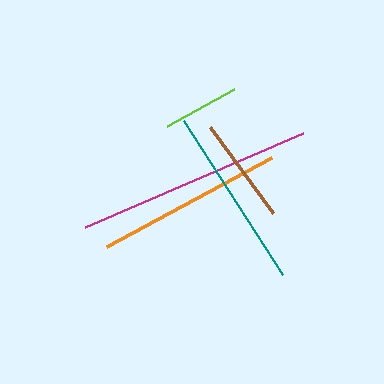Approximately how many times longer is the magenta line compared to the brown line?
The magenta line is approximately 2.2 times the length of the brown line.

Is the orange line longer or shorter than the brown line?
The orange line is longer than the brown line.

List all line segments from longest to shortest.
From longest to shortest: magenta, orange, teal, brown, lime.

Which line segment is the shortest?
The lime line is the shortest at approximately 77 pixels.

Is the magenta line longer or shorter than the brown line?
The magenta line is longer than the brown line.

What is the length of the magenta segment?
The magenta segment is approximately 237 pixels long.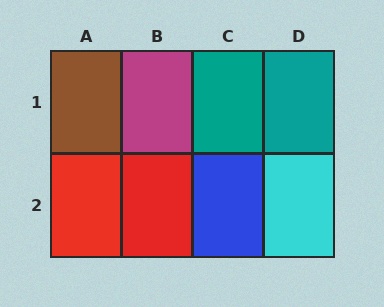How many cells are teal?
2 cells are teal.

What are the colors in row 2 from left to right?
Red, red, blue, cyan.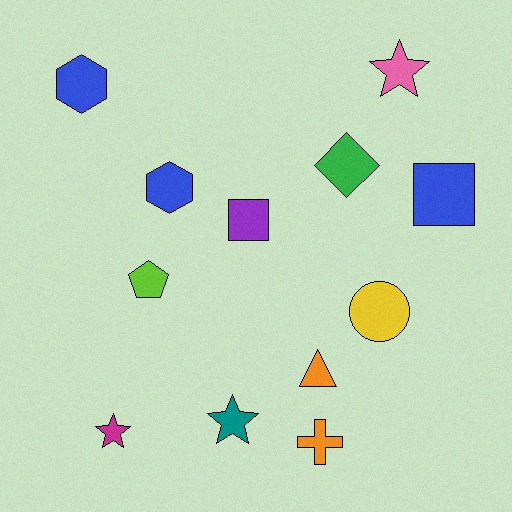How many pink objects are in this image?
There is 1 pink object.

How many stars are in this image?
There are 3 stars.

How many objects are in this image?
There are 12 objects.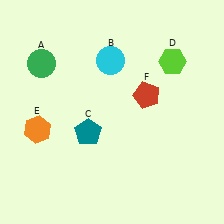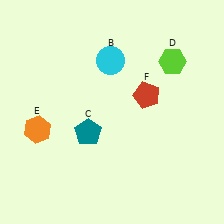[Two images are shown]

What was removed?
The green circle (A) was removed in Image 2.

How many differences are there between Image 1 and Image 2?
There is 1 difference between the two images.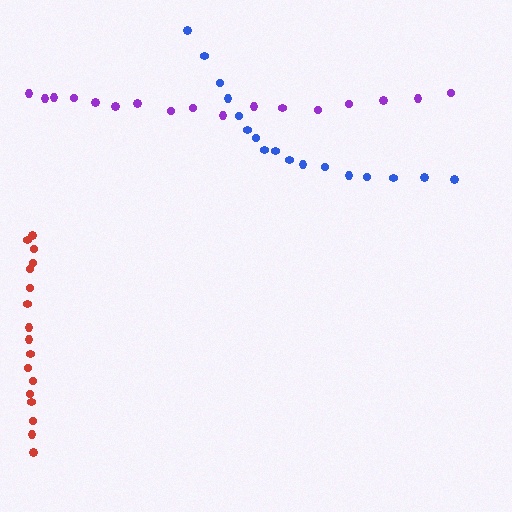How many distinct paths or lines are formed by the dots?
There are 3 distinct paths.